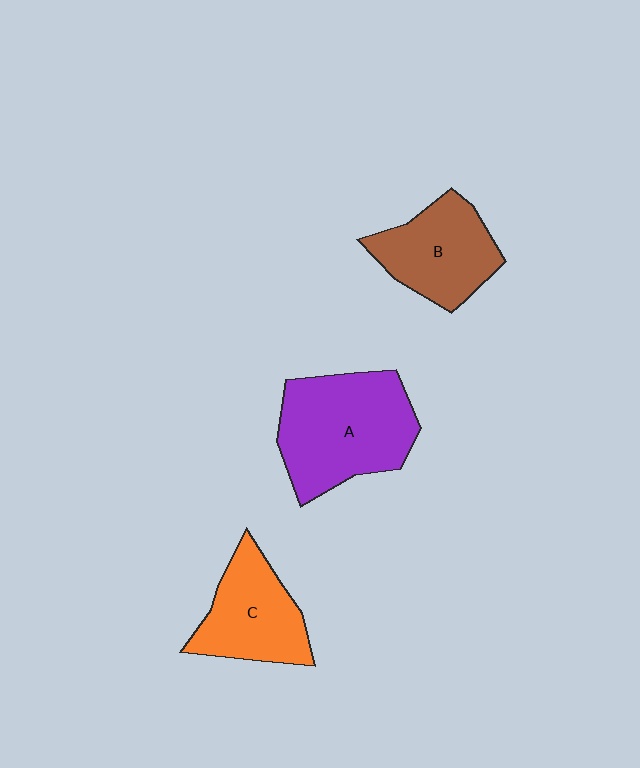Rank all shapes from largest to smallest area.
From largest to smallest: A (purple), B (brown), C (orange).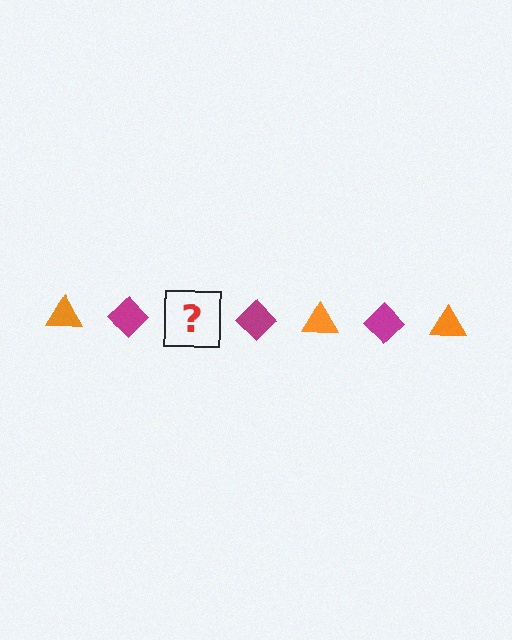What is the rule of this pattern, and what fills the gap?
The rule is that the pattern alternates between orange triangle and magenta diamond. The gap should be filled with an orange triangle.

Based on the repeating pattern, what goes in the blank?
The blank should be an orange triangle.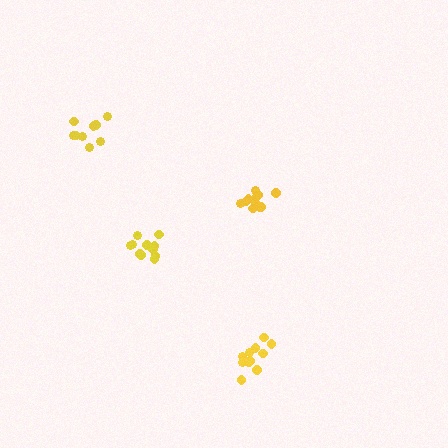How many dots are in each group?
Group 1: 11 dots, Group 2: 11 dots, Group 3: 9 dots, Group 4: 11 dots (42 total).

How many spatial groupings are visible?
There are 4 spatial groupings.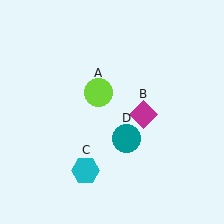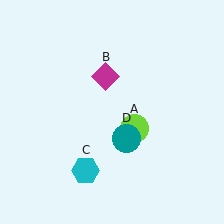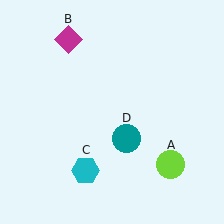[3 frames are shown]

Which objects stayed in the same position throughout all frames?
Cyan hexagon (object C) and teal circle (object D) remained stationary.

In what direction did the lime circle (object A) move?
The lime circle (object A) moved down and to the right.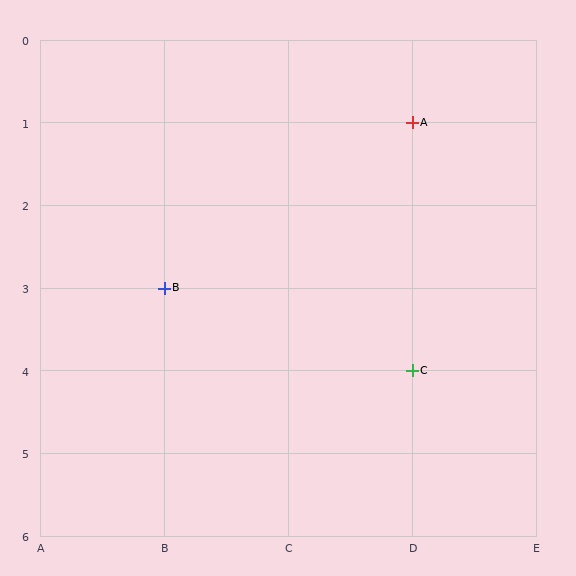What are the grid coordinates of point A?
Point A is at grid coordinates (D, 1).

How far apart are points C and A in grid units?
Points C and A are 3 rows apart.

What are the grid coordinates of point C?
Point C is at grid coordinates (D, 4).